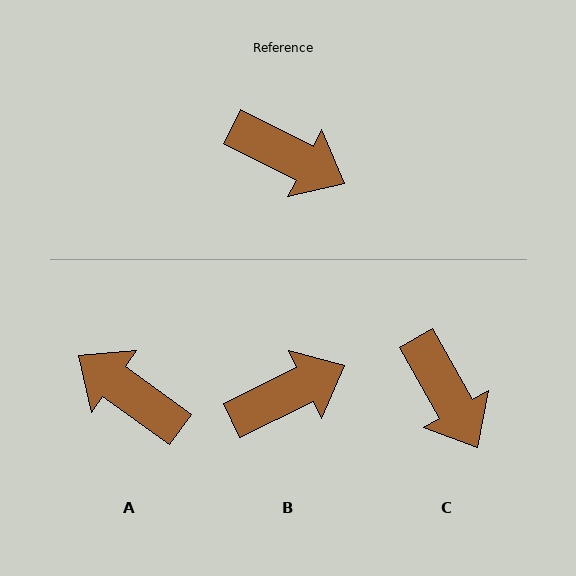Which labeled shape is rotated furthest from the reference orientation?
A, about 171 degrees away.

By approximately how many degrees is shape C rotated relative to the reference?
Approximately 34 degrees clockwise.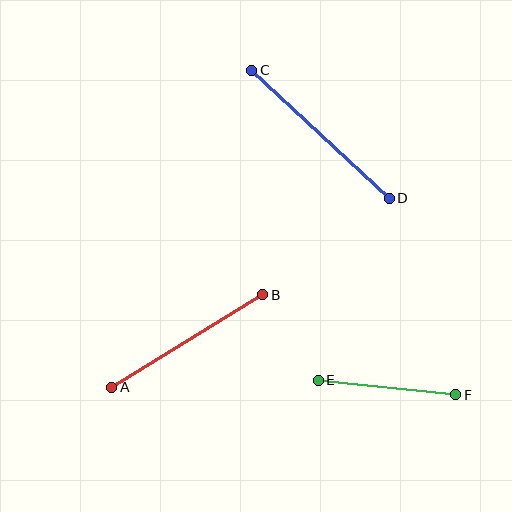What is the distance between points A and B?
The distance is approximately 177 pixels.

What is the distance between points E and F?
The distance is approximately 138 pixels.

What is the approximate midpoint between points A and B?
The midpoint is at approximately (187, 341) pixels.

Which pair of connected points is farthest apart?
Points C and D are farthest apart.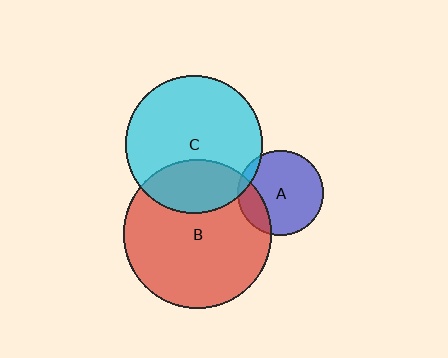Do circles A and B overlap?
Yes.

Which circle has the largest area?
Circle B (red).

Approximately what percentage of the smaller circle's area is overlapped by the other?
Approximately 20%.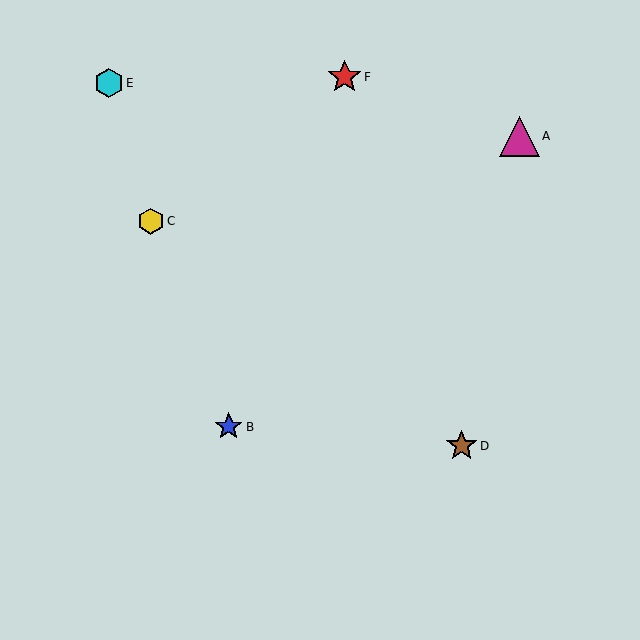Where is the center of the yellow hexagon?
The center of the yellow hexagon is at (151, 221).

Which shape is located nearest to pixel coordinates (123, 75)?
The cyan hexagon (labeled E) at (109, 83) is nearest to that location.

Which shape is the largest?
The magenta triangle (labeled A) is the largest.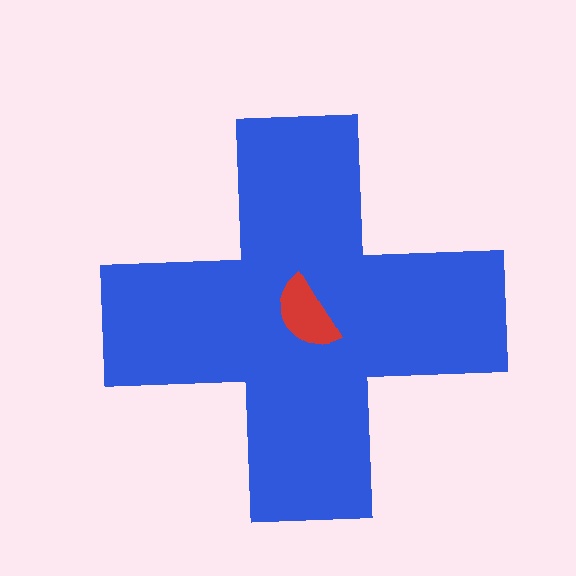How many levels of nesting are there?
2.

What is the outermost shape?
The blue cross.